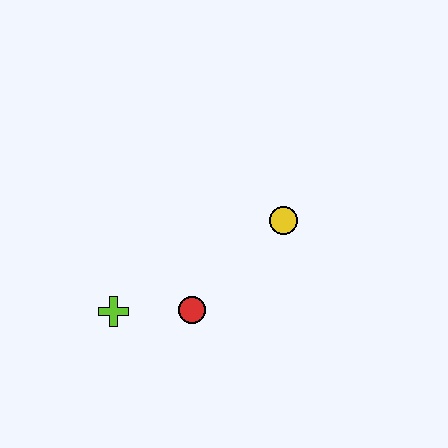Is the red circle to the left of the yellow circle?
Yes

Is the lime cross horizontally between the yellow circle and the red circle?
No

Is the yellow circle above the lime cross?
Yes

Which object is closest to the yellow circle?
The red circle is closest to the yellow circle.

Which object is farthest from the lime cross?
The yellow circle is farthest from the lime cross.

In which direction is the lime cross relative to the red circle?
The lime cross is to the left of the red circle.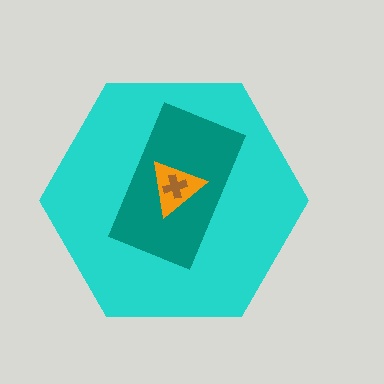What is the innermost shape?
The brown cross.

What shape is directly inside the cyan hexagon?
The teal rectangle.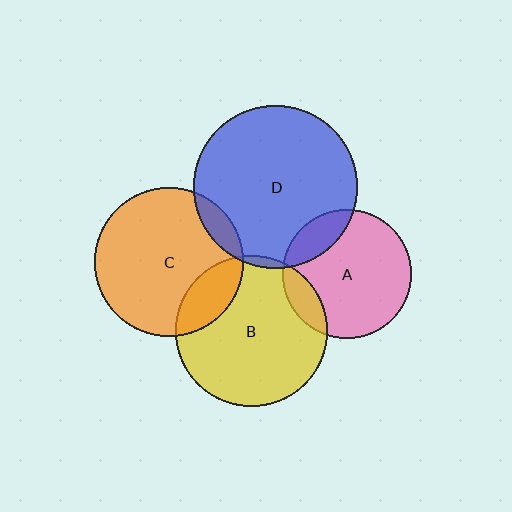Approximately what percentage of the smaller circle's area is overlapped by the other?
Approximately 15%.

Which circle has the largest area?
Circle D (blue).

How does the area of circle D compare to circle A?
Approximately 1.6 times.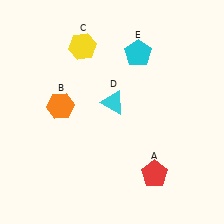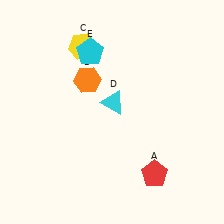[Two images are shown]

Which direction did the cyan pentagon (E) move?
The cyan pentagon (E) moved left.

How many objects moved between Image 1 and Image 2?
2 objects moved between the two images.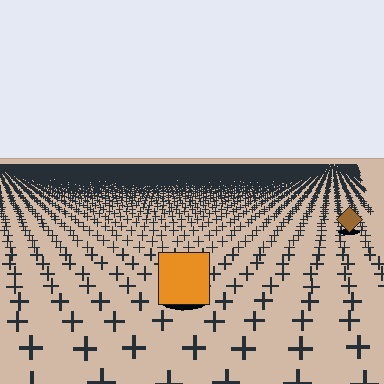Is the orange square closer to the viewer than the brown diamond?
Yes. The orange square is closer — you can tell from the texture gradient: the ground texture is coarser near it.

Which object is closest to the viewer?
The orange square is closest. The texture marks near it are larger and more spread out.